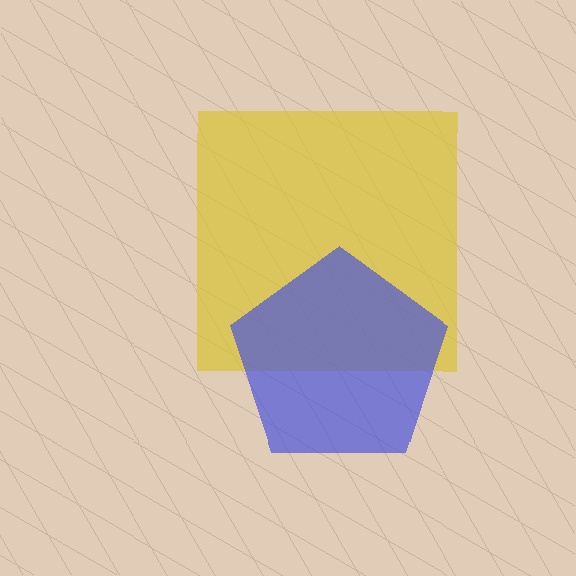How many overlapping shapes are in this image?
There are 2 overlapping shapes in the image.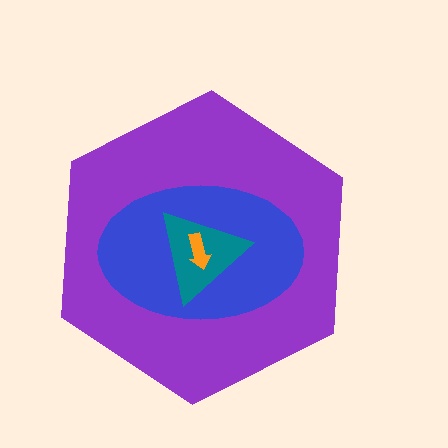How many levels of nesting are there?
4.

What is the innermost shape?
The orange arrow.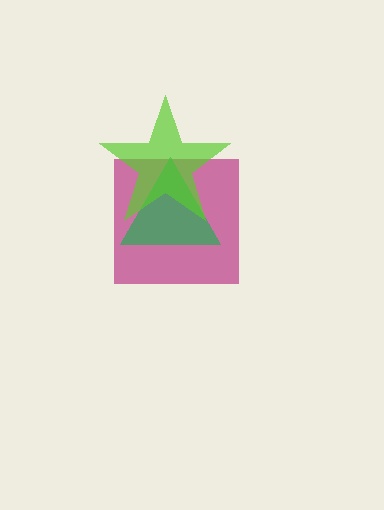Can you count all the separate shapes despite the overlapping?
Yes, there are 3 separate shapes.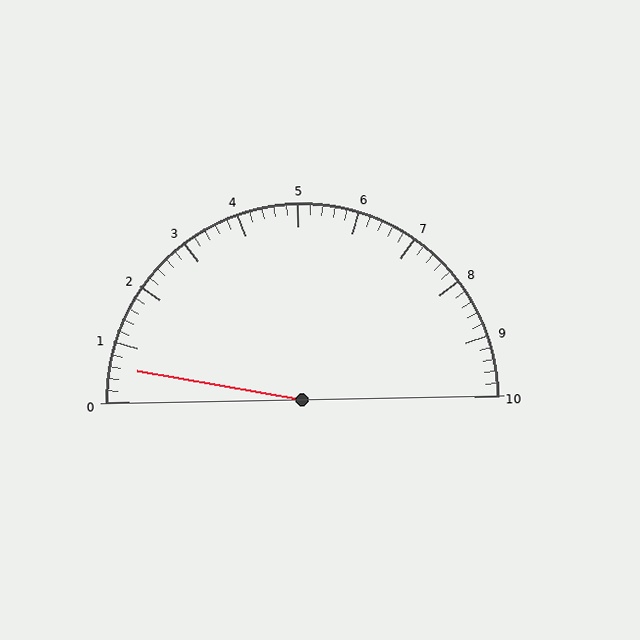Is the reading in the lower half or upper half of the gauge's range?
The reading is in the lower half of the range (0 to 10).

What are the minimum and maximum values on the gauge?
The gauge ranges from 0 to 10.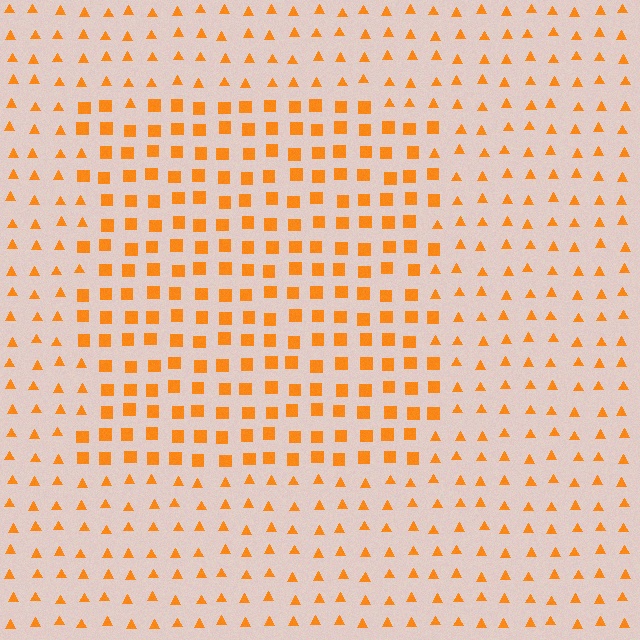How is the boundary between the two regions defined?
The boundary is defined by a change in element shape: squares inside vs. triangles outside. All elements share the same color and spacing.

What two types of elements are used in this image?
The image uses squares inside the rectangle region and triangles outside it.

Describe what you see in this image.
The image is filled with small orange elements arranged in a uniform grid. A rectangle-shaped region contains squares, while the surrounding area contains triangles. The boundary is defined purely by the change in element shape.